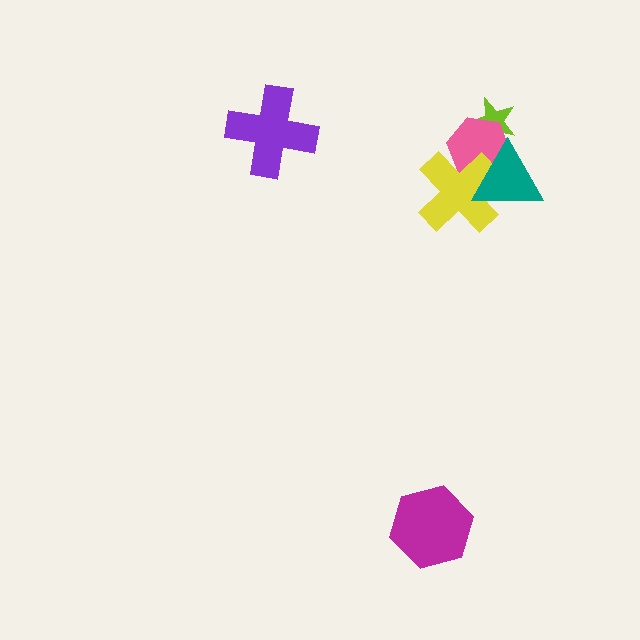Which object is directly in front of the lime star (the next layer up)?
The pink hexagon is directly in front of the lime star.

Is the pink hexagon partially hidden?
Yes, it is partially covered by another shape.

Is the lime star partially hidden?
Yes, it is partially covered by another shape.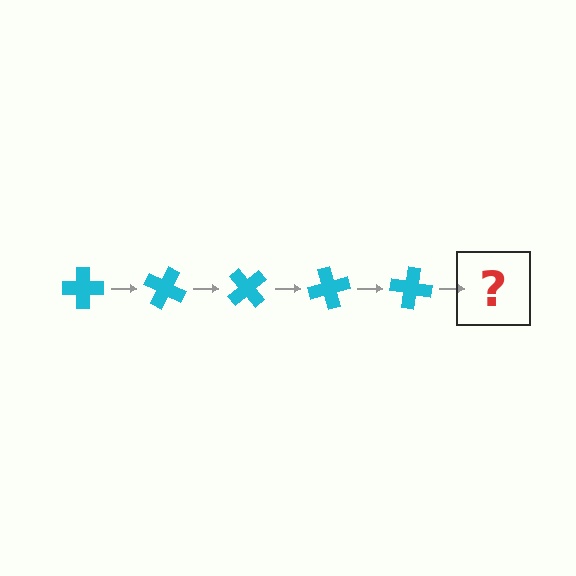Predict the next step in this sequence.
The next step is a cyan cross rotated 125 degrees.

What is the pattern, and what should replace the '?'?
The pattern is that the cross rotates 25 degrees each step. The '?' should be a cyan cross rotated 125 degrees.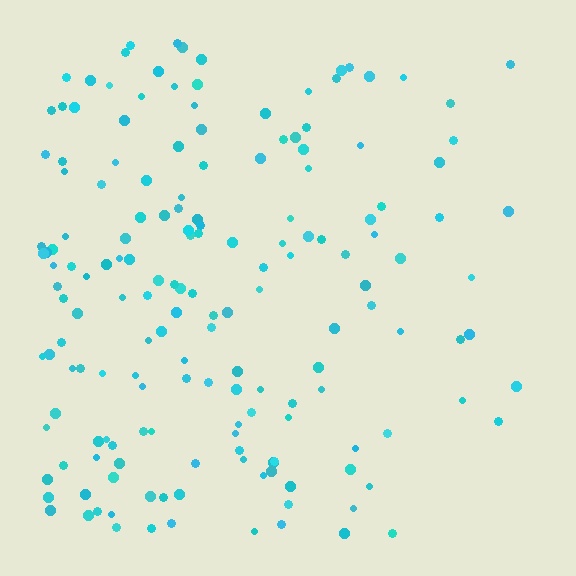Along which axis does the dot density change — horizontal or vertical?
Horizontal.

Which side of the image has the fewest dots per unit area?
The right.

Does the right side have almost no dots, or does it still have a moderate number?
Still a moderate number, just noticeably fewer than the left.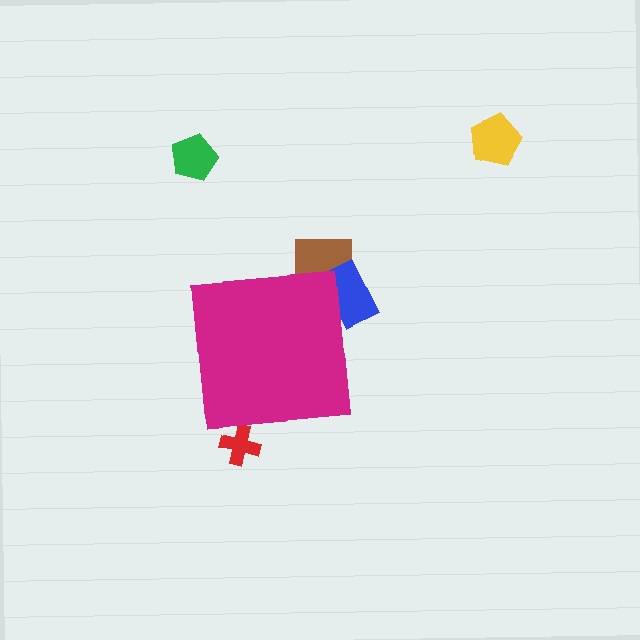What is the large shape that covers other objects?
A magenta square.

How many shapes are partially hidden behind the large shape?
3 shapes are partially hidden.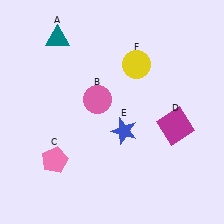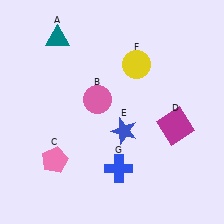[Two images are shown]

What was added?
A blue cross (G) was added in Image 2.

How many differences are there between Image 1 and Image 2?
There is 1 difference between the two images.